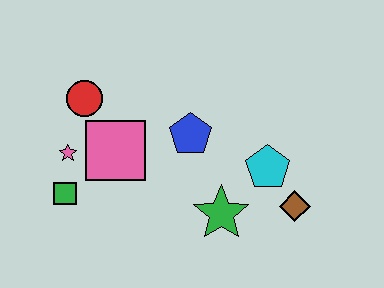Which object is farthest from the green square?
The brown diamond is farthest from the green square.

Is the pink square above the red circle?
No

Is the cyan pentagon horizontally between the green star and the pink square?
No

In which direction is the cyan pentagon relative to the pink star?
The cyan pentagon is to the right of the pink star.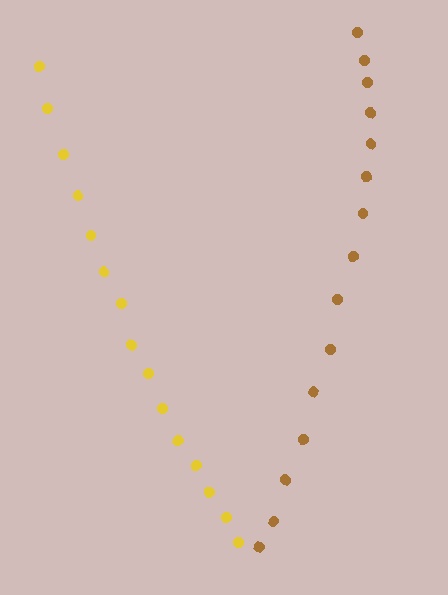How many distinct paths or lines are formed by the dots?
There are 2 distinct paths.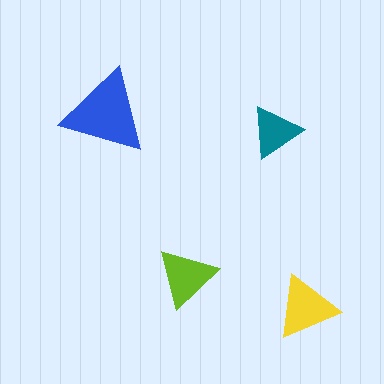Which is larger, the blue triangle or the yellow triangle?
The blue one.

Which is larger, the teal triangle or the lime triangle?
The lime one.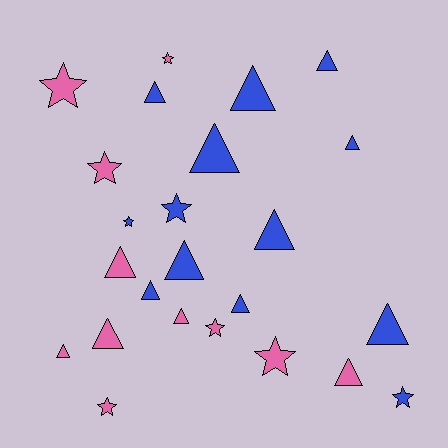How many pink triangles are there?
There are 5 pink triangles.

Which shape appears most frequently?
Triangle, with 15 objects.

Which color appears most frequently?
Blue, with 13 objects.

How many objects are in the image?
There are 24 objects.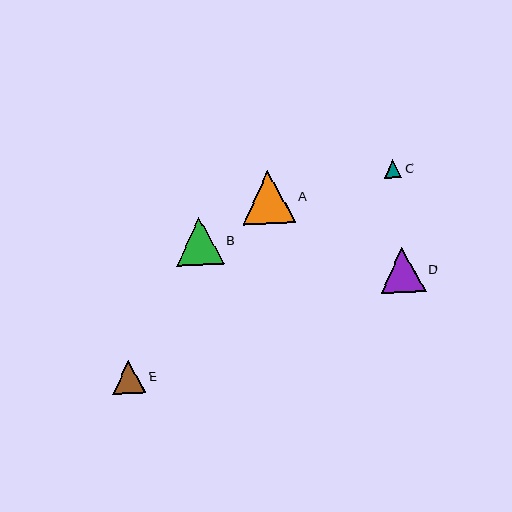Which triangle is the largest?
Triangle A is the largest with a size of approximately 53 pixels.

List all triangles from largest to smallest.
From largest to smallest: A, B, D, E, C.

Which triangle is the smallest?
Triangle C is the smallest with a size of approximately 17 pixels.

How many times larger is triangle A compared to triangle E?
Triangle A is approximately 1.6 times the size of triangle E.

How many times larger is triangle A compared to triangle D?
Triangle A is approximately 1.2 times the size of triangle D.